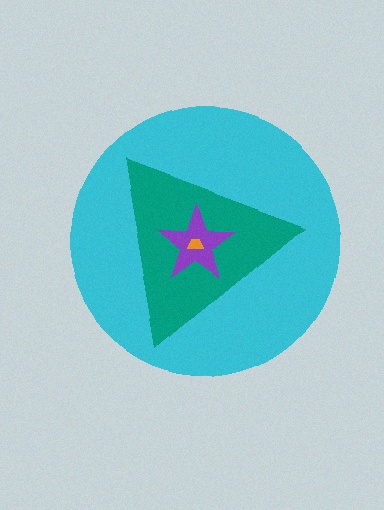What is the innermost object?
The orange trapezoid.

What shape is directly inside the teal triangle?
The purple star.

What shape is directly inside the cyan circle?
The teal triangle.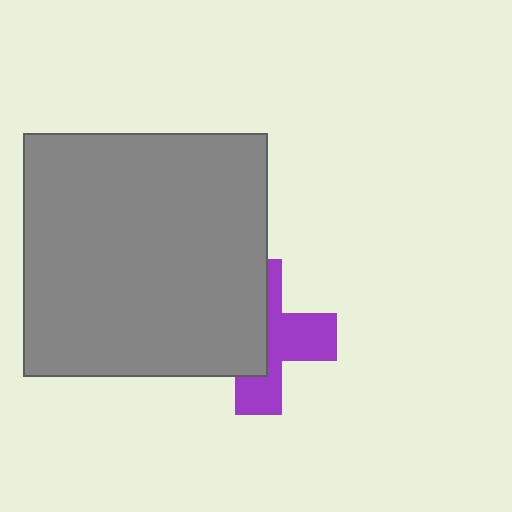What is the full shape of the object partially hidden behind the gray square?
The partially hidden object is a purple cross.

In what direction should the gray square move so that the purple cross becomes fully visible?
The gray square should move left. That is the shortest direction to clear the overlap and leave the purple cross fully visible.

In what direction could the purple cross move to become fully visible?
The purple cross could move right. That would shift it out from behind the gray square entirely.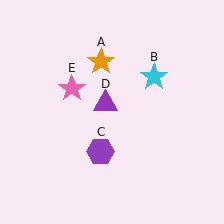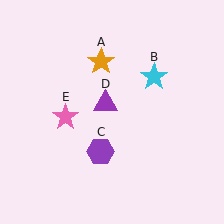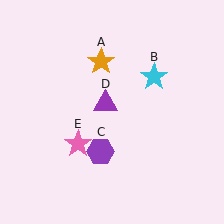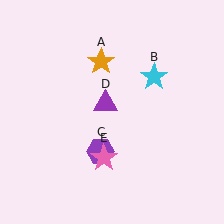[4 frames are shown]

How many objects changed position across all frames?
1 object changed position: pink star (object E).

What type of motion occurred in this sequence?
The pink star (object E) rotated counterclockwise around the center of the scene.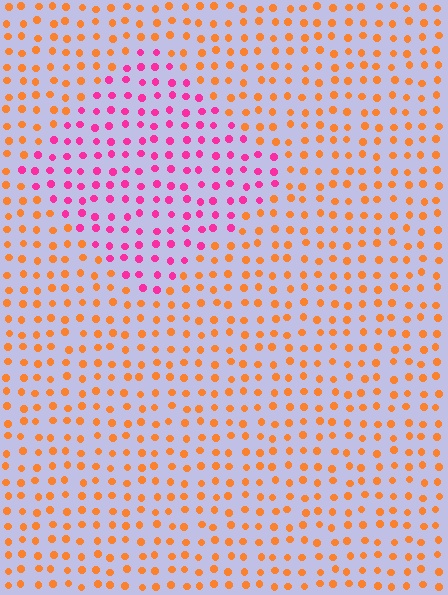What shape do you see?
I see a diamond.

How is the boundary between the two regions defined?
The boundary is defined purely by a slight shift in hue (about 59 degrees). Spacing, size, and orientation are identical on both sides.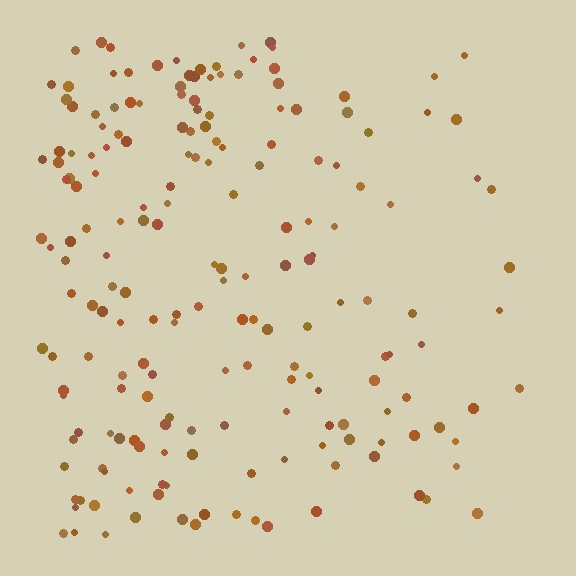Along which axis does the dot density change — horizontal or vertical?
Horizontal.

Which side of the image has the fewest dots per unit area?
The right.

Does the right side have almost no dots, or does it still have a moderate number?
Still a moderate number, just noticeably fewer than the left.